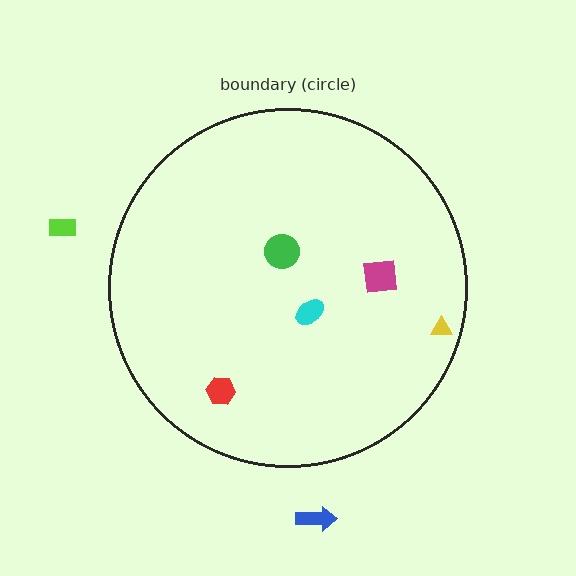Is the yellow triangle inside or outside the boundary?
Inside.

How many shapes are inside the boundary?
5 inside, 2 outside.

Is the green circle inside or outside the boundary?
Inside.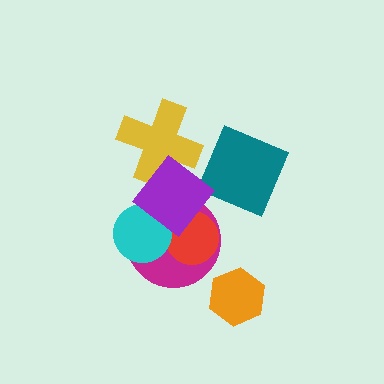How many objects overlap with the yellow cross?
1 object overlaps with the yellow cross.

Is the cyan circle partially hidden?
Yes, it is partially covered by another shape.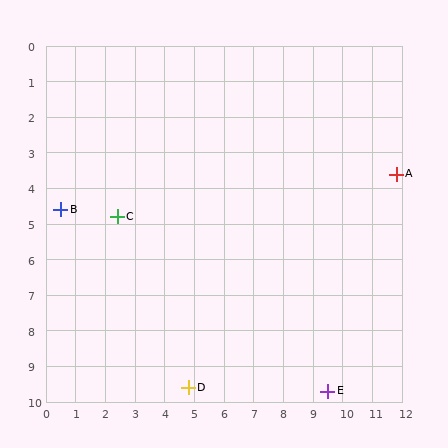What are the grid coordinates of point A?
Point A is at approximately (11.8, 3.6).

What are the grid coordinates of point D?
Point D is at approximately (4.8, 9.6).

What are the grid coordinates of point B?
Point B is at approximately (0.5, 4.6).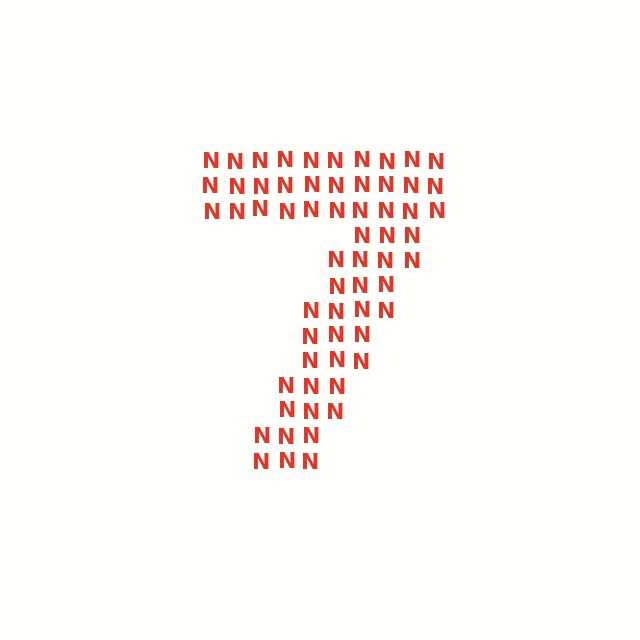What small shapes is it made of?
It is made of small letter N's.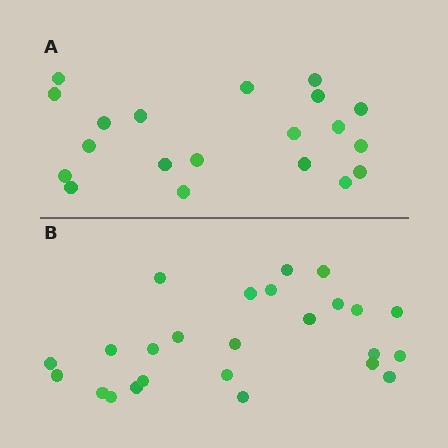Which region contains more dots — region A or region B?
Region B (the bottom region) has more dots.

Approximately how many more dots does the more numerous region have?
Region B has about 5 more dots than region A.